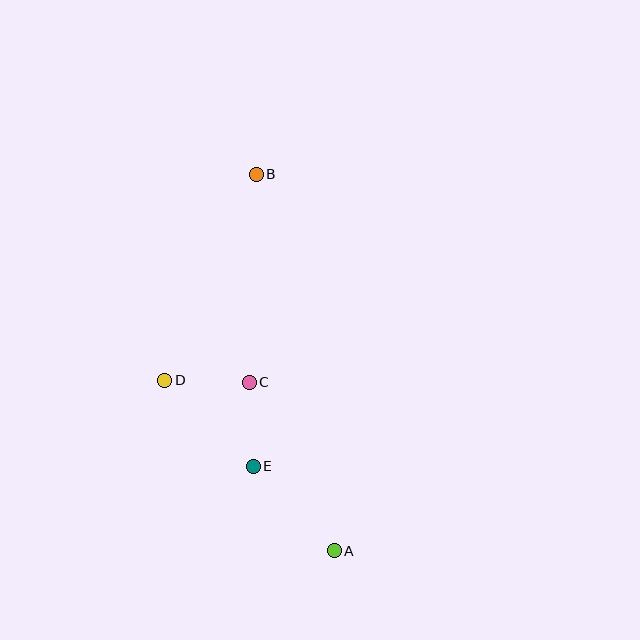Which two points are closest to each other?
Points C and E are closest to each other.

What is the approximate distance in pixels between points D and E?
The distance between D and E is approximately 123 pixels.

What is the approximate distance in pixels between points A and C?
The distance between A and C is approximately 189 pixels.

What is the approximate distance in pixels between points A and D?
The distance between A and D is approximately 240 pixels.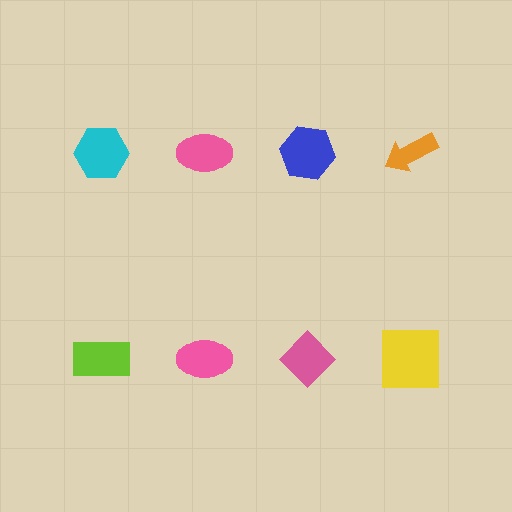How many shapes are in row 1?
4 shapes.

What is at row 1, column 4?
An orange arrow.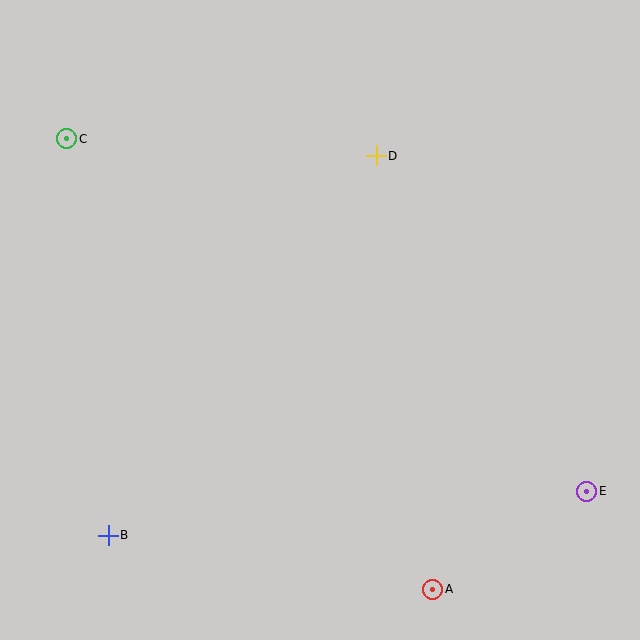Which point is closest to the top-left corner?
Point C is closest to the top-left corner.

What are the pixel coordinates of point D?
Point D is at (376, 156).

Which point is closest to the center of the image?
Point D at (376, 156) is closest to the center.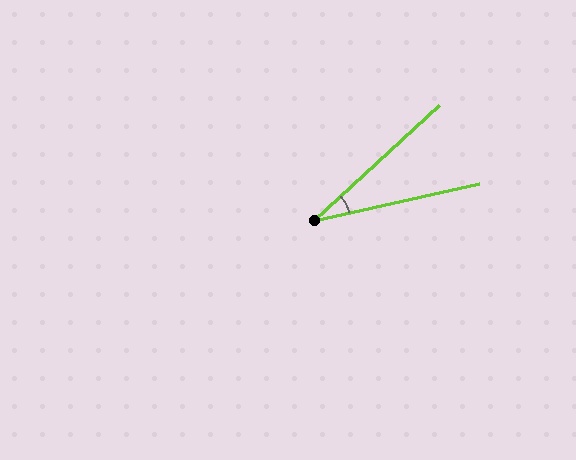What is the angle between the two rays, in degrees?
Approximately 30 degrees.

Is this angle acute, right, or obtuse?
It is acute.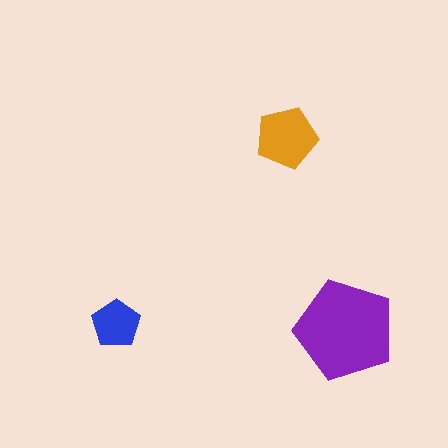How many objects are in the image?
There are 3 objects in the image.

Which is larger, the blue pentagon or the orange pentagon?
The orange one.